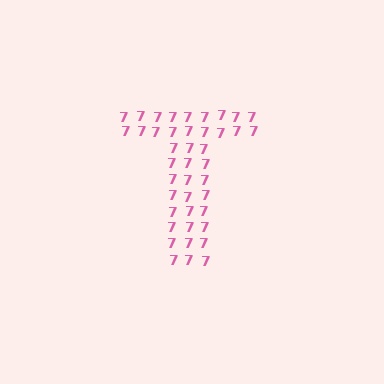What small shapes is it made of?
It is made of small digit 7's.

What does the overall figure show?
The overall figure shows the letter T.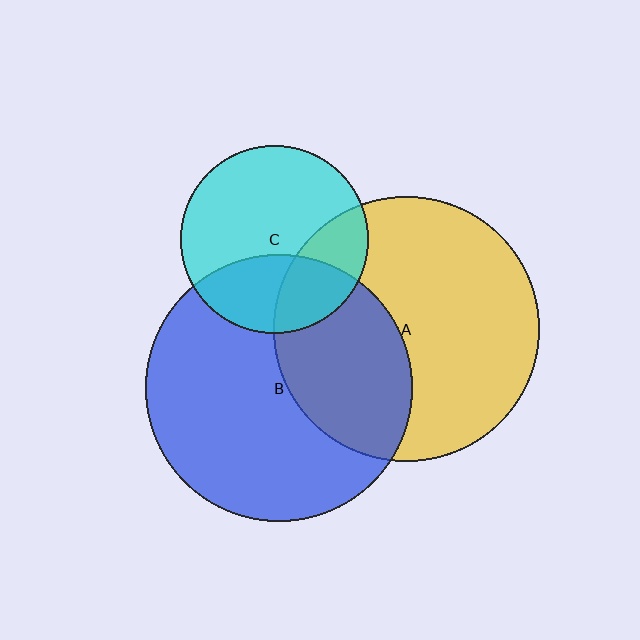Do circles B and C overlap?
Yes.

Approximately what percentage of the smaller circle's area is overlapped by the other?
Approximately 35%.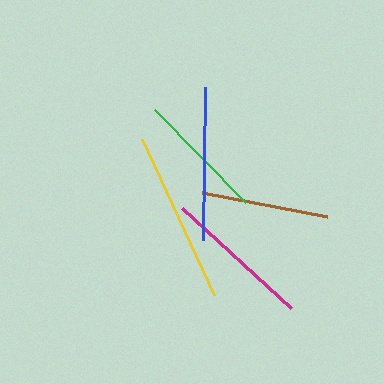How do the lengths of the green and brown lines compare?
The green and brown lines are approximately the same length.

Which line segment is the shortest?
The brown line is the shortest at approximately 126 pixels.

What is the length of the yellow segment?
The yellow segment is approximately 172 pixels long.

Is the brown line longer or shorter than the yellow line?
The yellow line is longer than the brown line.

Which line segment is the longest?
The yellow line is the longest at approximately 172 pixels.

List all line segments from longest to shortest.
From longest to shortest: yellow, blue, magenta, green, brown.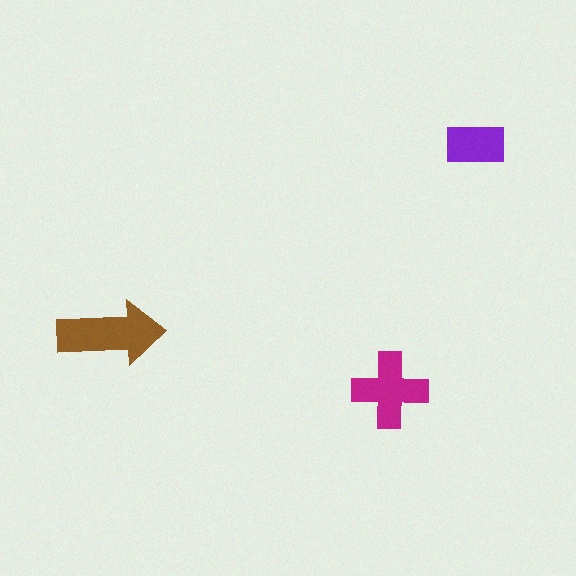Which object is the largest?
The brown arrow.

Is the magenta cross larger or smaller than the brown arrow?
Smaller.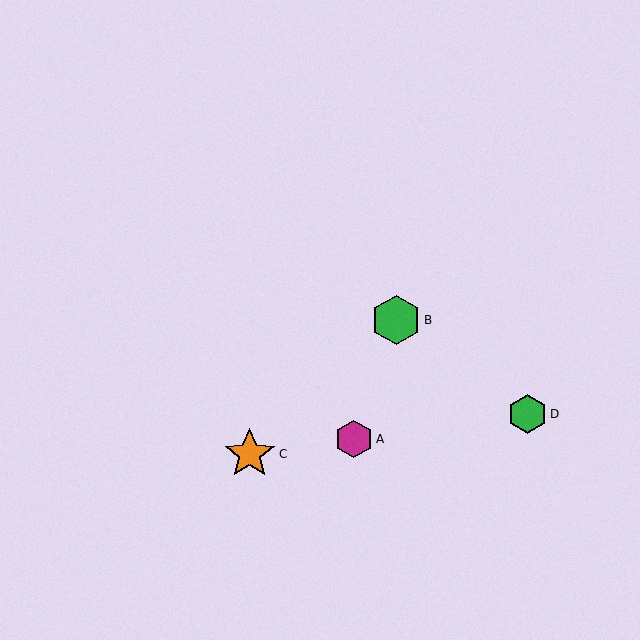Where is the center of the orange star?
The center of the orange star is at (250, 454).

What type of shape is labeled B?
Shape B is a green hexagon.